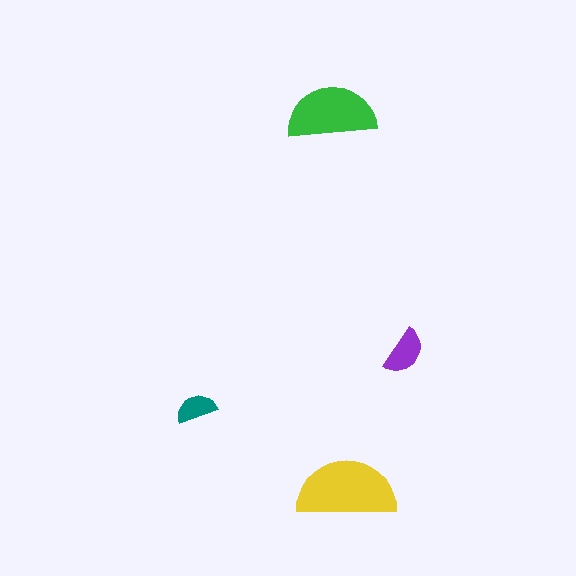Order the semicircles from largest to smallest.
the yellow one, the green one, the purple one, the teal one.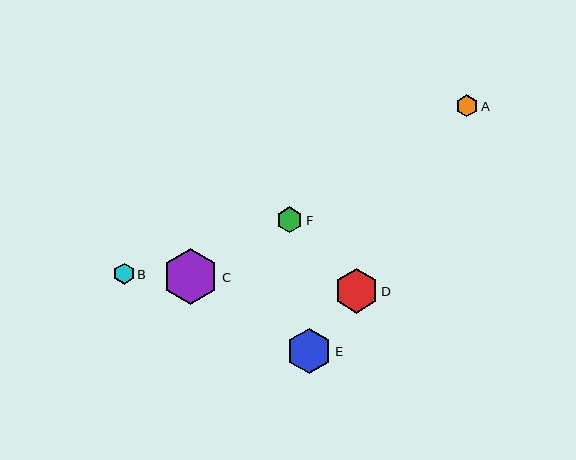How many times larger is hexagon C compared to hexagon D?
Hexagon C is approximately 1.2 times the size of hexagon D.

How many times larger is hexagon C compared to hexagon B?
Hexagon C is approximately 2.7 times the size of hexagon B.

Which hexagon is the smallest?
Hexagon B is the smallest with a size of approximately 21 pixels.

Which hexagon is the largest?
Hexagon C is the largest with a size of approximately 55 pixels.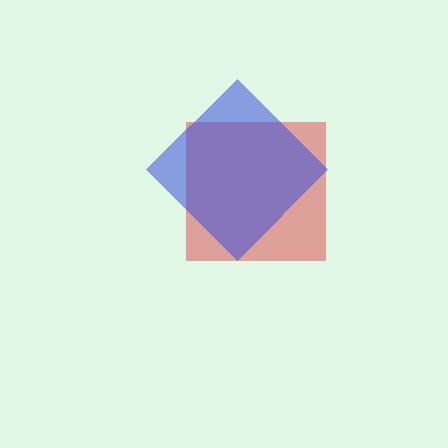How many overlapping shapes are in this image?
There are 2 overlapping shapes in the image.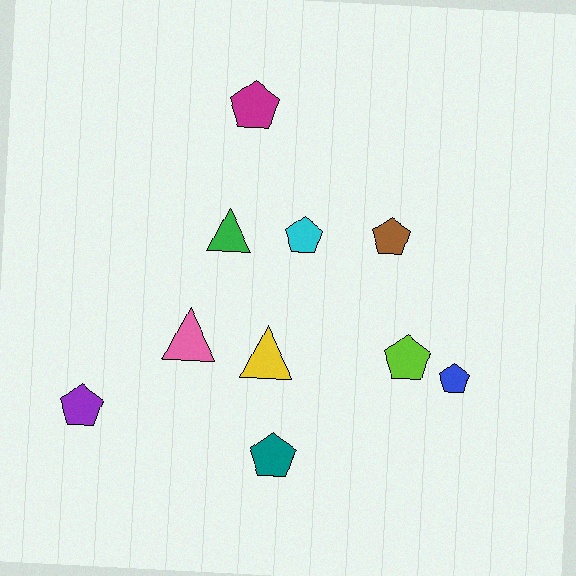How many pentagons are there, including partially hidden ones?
There are 7 pentagons.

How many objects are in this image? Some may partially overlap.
There are 10 objects.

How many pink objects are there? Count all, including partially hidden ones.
There is 1 pink object.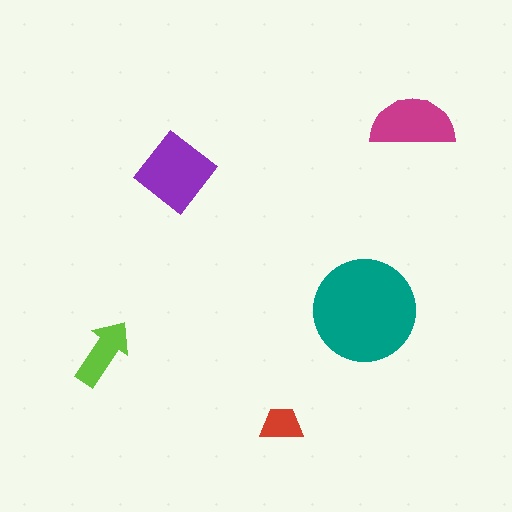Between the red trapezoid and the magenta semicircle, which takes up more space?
The magenta semicircle.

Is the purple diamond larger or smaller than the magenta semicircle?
Larger.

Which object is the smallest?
The red trapezoid.